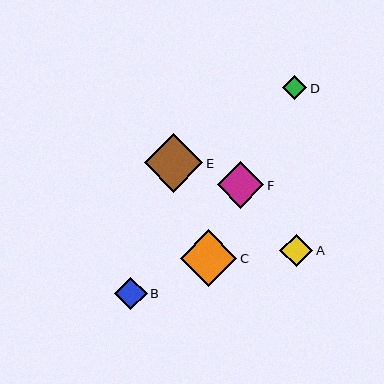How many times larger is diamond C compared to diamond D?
Diamond C is approximately 2.3 times the size of diamond D.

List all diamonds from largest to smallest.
From largest to smallest: E, C, F, A, B, D.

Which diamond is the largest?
Diamond E is the largest with a size of approximately 58 pixels.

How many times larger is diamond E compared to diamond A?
Diamond E is approximately 1.8 times the size of diamond A.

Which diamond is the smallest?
Diamond D is the smallest with a size of approximately 25 pixels.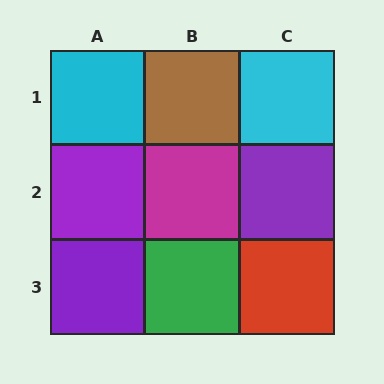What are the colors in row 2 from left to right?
Purple, magenta, purple.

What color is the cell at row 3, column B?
Green.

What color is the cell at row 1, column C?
Cyan.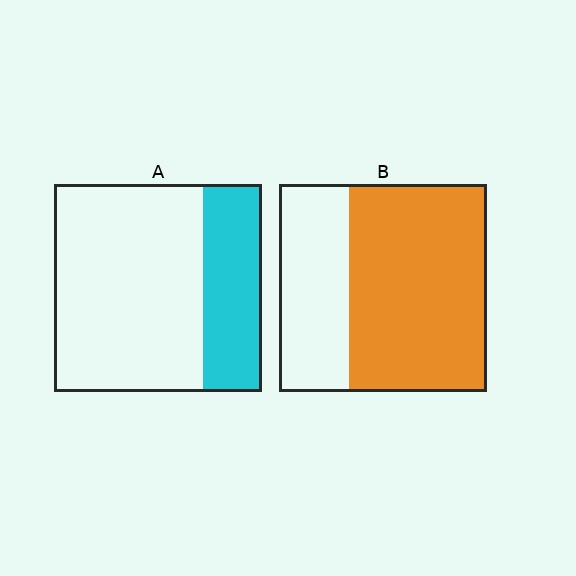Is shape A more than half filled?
No.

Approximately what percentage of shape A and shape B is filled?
A is approximately 30% and B is approximately 65%.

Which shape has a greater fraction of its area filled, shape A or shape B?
Shape B.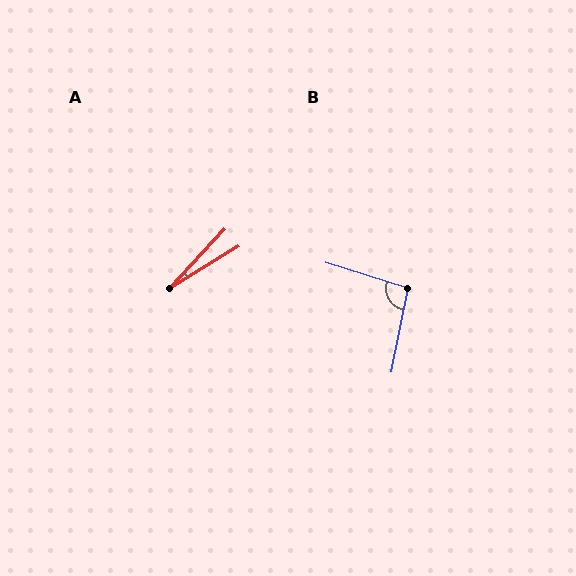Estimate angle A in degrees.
Approximately 15 degrees.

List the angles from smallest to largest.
A (15°), B (96°).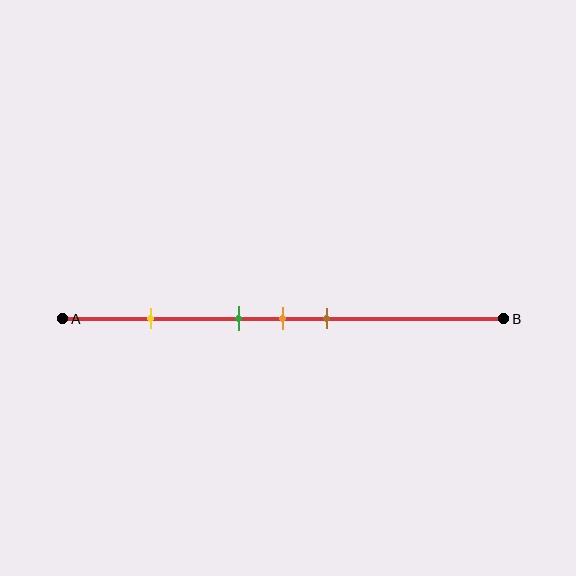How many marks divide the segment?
There are 4 marks dividing the segment.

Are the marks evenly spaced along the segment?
No, the marks are not evenly spaced.